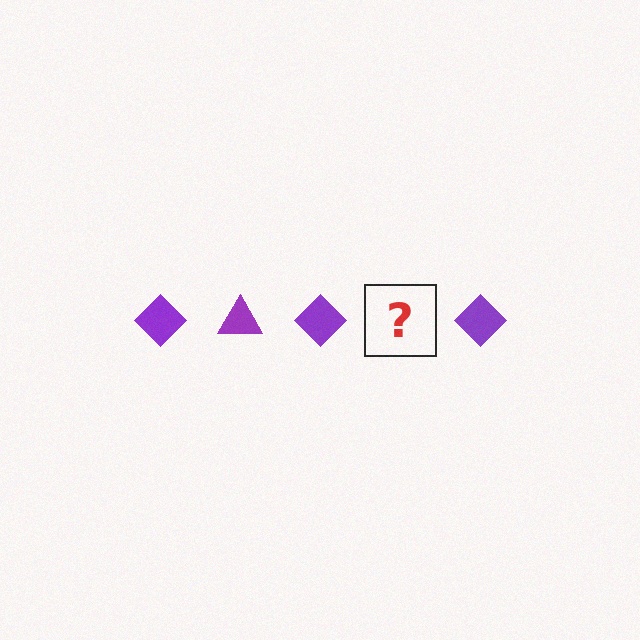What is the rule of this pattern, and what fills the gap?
The rule is that the pattern cycles through diamond, triangle shapes in purple. The gap should be filled with a purple triangle.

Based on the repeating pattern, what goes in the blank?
The blank should be a purple triangle.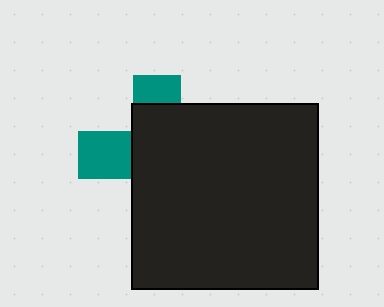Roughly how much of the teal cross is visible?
A small part of it is visible (roughly 31%).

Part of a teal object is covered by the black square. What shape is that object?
It is a cross.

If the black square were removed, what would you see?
You would see the complete teal cross.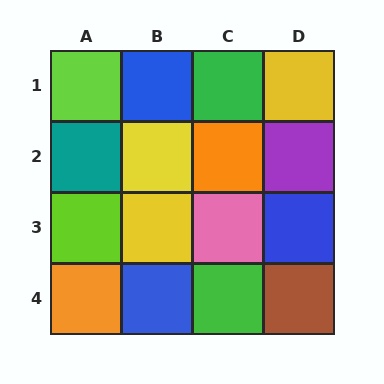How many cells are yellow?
3 cells are yellow.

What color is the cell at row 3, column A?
Lime.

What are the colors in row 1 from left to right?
Lime, blue, green, yellow.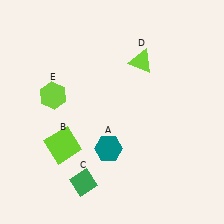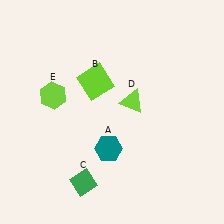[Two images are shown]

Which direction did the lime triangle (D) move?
The lime triangle (D) moved down.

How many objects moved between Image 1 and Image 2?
2 objects moved between the two images.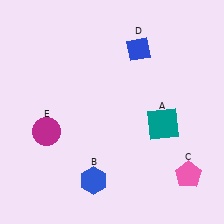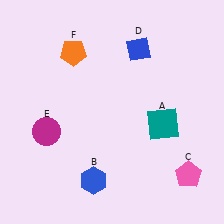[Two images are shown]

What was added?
An orange pentagon (F) was added in Image 2.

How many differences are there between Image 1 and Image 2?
There is 1 difference between the two images.